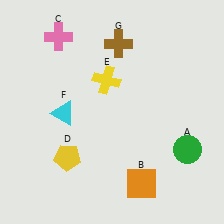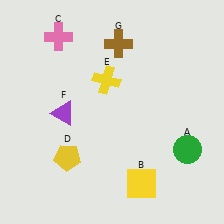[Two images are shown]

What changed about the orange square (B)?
In Image 1, B is orange. In Image 2, it changed to yellow.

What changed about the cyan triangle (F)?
In Image 1, F is cyan. In Image 2, it changed to purple.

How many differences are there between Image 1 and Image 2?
There are 2 differences between the two images.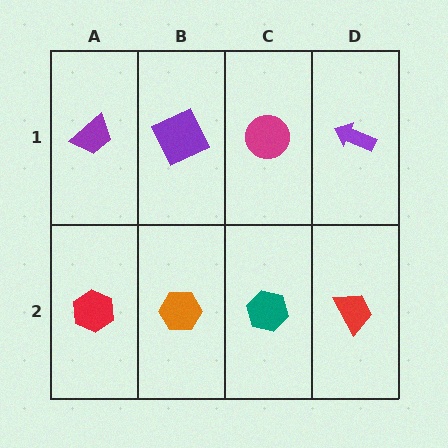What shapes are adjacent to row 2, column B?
A purple square (row 1, column B), a red hexagon (row 2, column A), a teal hexagon (row 2, column C).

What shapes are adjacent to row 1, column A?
A red hexagon (row 2, column A), a purple square (row 1, column B).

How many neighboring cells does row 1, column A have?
2.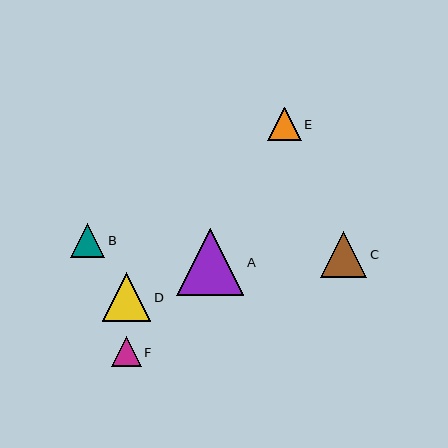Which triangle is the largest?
Triangle A is the largest with a size of approximately 67 pixels.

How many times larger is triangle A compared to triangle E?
Triangle A is approximately 2.0 times the size of triangle E.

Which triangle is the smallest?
Triangle F is the smallest with a size of approximately 30 pixels.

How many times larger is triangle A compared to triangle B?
Triangle A is approximately 2.0 times the size of triangle B.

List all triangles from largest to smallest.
From largest to smallest: A, D, C, B, E, F.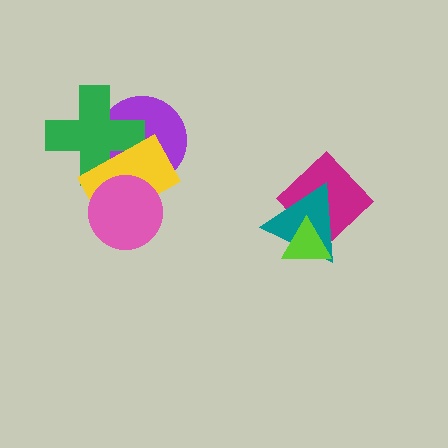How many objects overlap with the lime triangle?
2 objects overlap with the lime triangle.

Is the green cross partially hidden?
Yes, it is partially covered by another shape.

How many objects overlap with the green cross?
2 objects overlap with the green cross.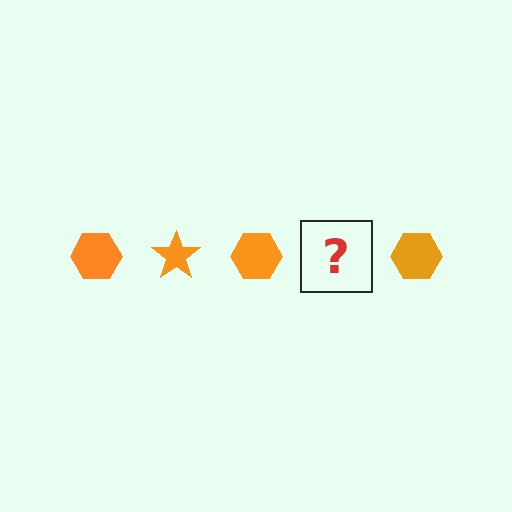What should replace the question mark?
The question mark should be replaced with an orange star.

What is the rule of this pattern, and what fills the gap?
The rule is that the pattern cycles through hexagon, star shapes in orange. The gap should be filled with an orange star.